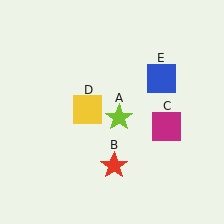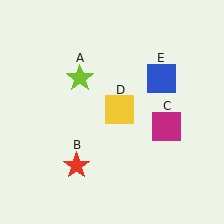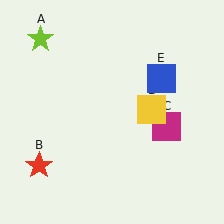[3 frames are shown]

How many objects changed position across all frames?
3 objects changed position: lime star (object A), red star (object B), yellow square (object D).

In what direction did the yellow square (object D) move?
The yellow square (object D) moved right.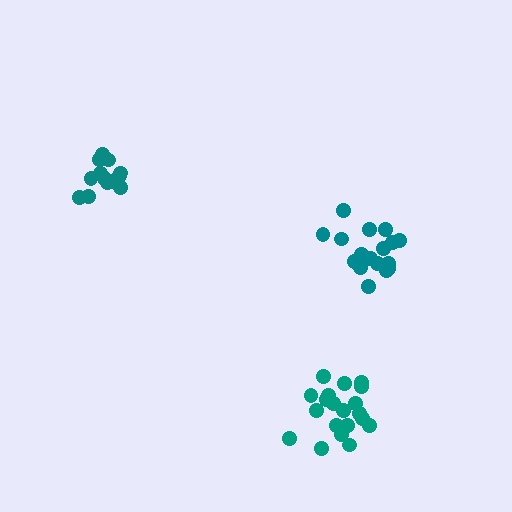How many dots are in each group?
Group 1: 19 dots, Group 2: 14 dots, Group 3: 20 dots (53 total).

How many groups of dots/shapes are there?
There are 3 groups.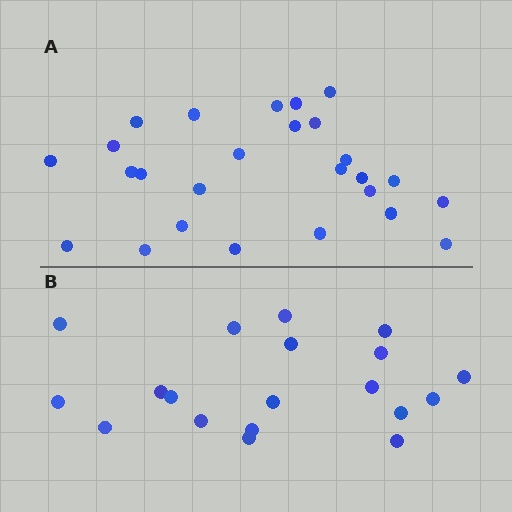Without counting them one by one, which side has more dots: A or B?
Region A (the top region) has more dots.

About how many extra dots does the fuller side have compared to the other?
Region A has roughly 8 or so more dots than region B.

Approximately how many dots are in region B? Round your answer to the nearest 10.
About 20 dots. (The exact count is 19, which rounds to 20.)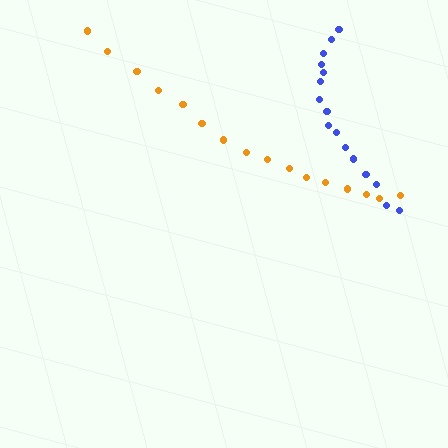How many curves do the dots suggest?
There are 2 distinct paths.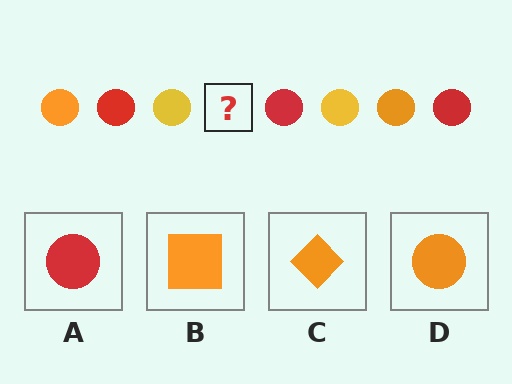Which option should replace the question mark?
Option D.